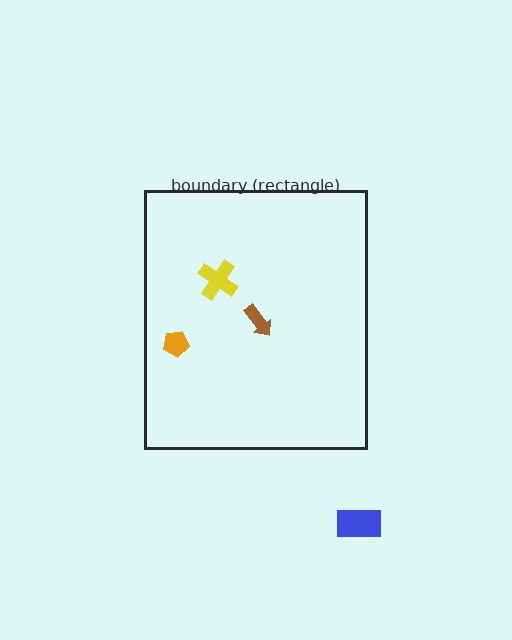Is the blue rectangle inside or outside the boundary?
Outside.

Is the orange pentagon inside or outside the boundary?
Inside.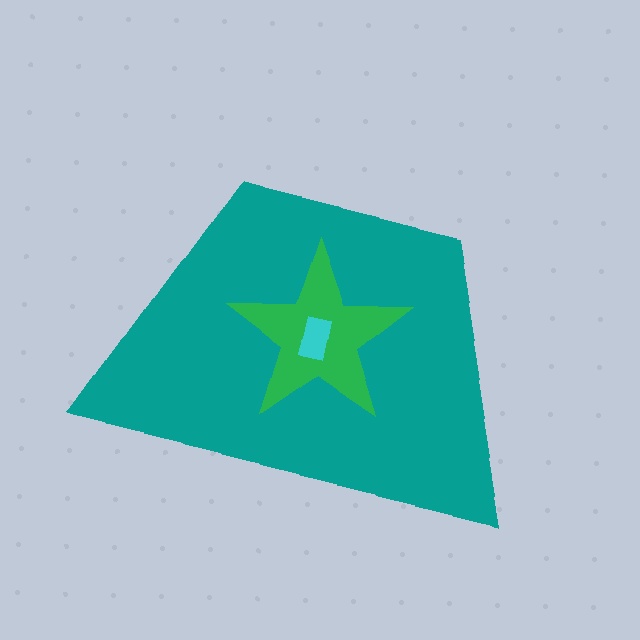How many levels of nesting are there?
3.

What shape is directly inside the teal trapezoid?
The green star.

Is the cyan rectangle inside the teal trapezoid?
Yes.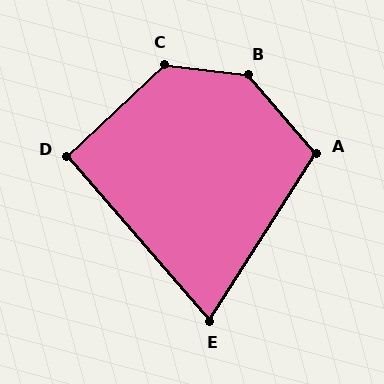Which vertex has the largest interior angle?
B, at approximately 138 degrees.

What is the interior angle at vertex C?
Approximately 130 degrees (obtuse).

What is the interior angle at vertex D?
Approximately 92 degrees (approximately right).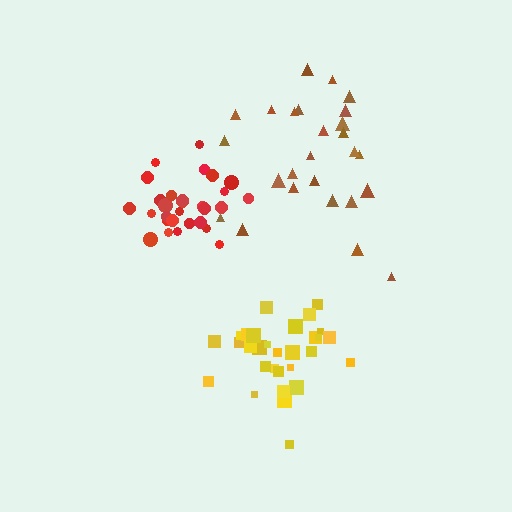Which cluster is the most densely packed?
Red.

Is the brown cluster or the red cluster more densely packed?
Red.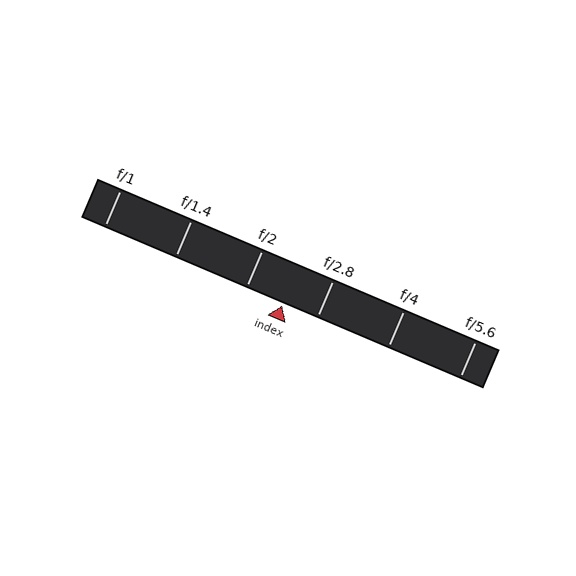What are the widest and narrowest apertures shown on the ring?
The widest aperture shown is f/1 and the narrowest is f/5.6.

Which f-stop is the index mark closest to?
The index mark is closest to f/2.8.